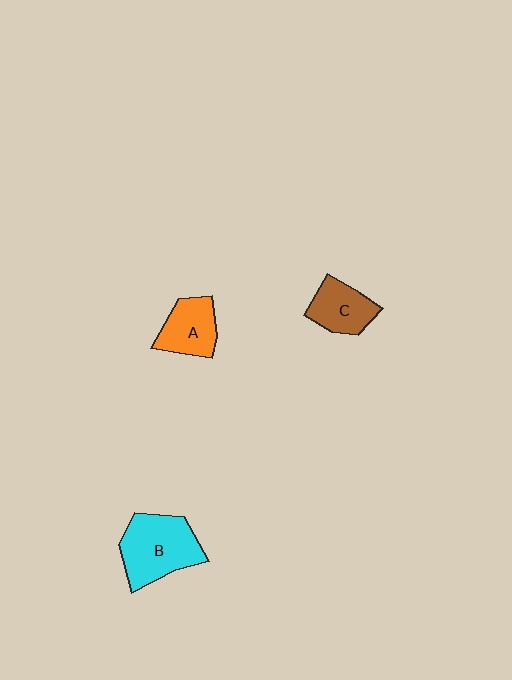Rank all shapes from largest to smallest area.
From largest to smallest: B (cyan), A (orange), C (brown).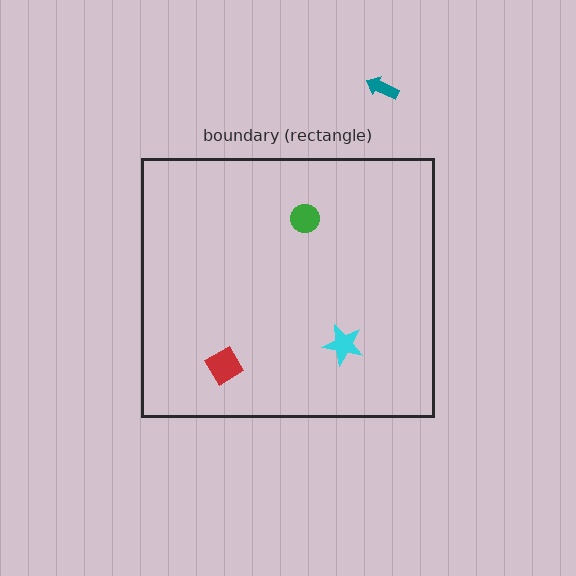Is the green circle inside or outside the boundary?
Inside.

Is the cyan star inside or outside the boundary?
Inside.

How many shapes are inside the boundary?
3 inside, 1 outside.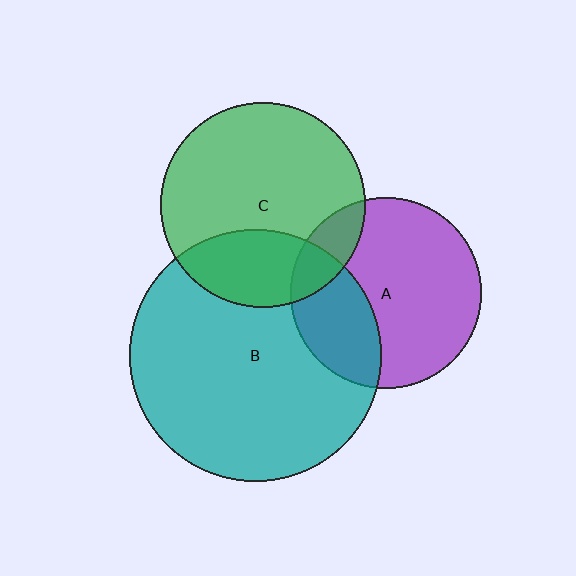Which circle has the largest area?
Circle B (teal).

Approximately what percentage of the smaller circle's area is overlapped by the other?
Approximately 30%.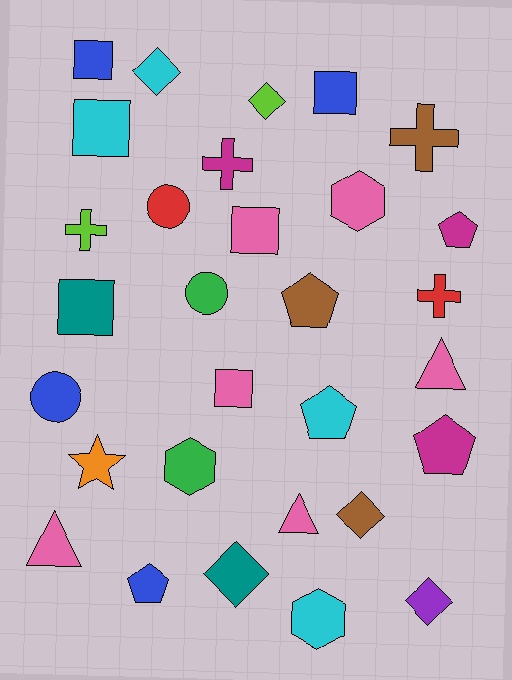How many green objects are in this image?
There are 2 green objects.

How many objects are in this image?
There are 30 objects.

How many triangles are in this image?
There are 3 triangles.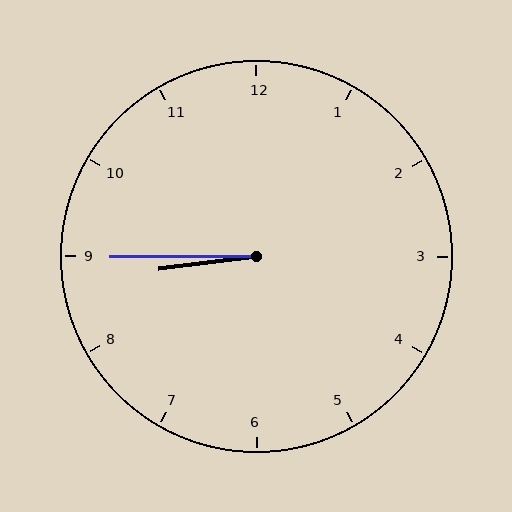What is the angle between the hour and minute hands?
Approximately 8 degrees.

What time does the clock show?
8:45.